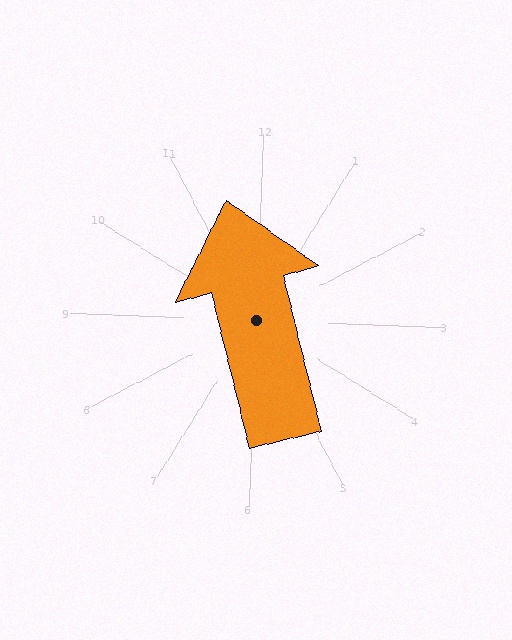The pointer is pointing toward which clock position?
Roughly 11 o'clock.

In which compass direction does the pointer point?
North.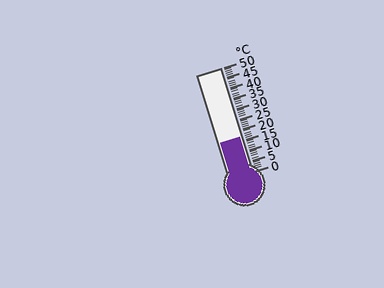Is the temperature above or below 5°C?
The temperature is above 5°C.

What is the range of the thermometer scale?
The thermometer scale ranges from 0°C to 50°C.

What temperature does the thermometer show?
The thermometer shows approximately 17°C.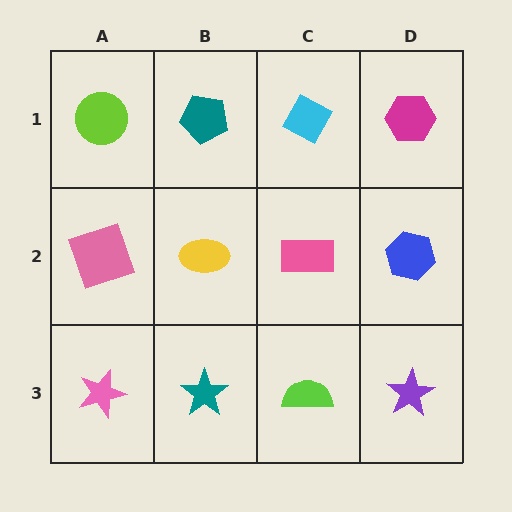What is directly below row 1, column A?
A pink square.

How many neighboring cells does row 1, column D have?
2.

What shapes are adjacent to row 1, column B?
A yellow ellipse (row 2, column B), a lime circle (row 1, column A), a cyan diamond (row 1, column C).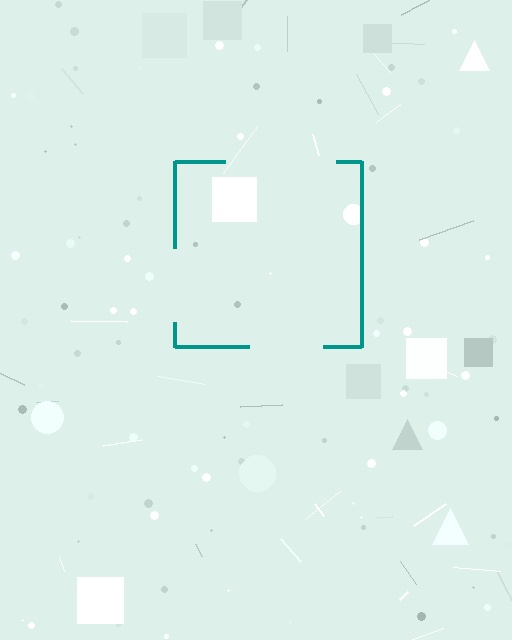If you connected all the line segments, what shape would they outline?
They would outline a square.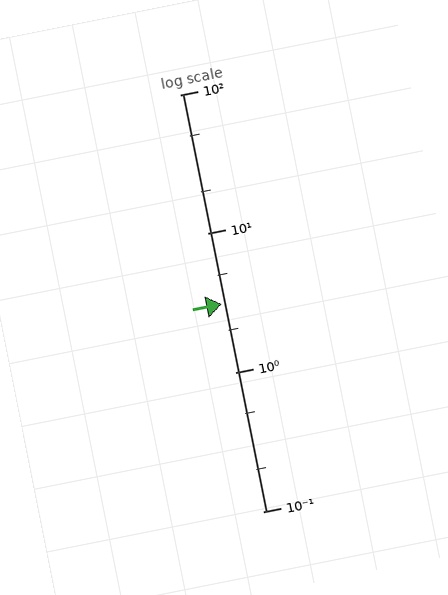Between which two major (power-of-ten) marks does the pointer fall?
The pointer is between 1 and 10.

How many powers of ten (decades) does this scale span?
The scale spans 3 decades, from 0.1 to 100.